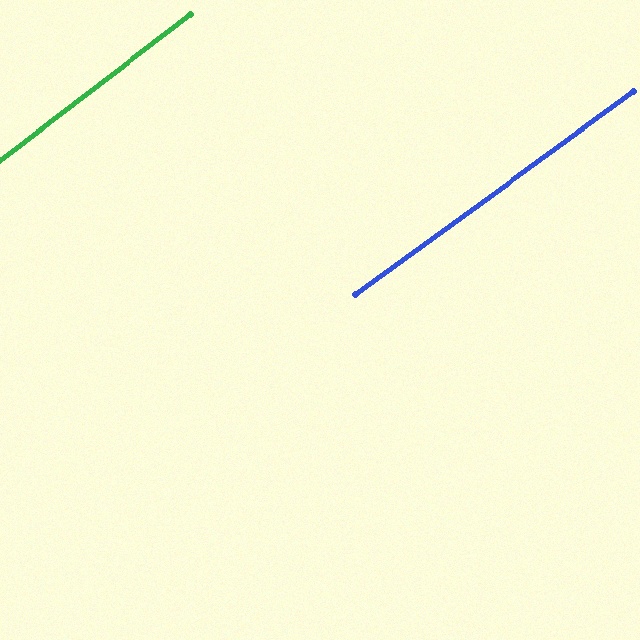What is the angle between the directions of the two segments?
Approximately 1 degree.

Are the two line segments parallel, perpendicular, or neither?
Parallel — their directions differ by only 1.2°.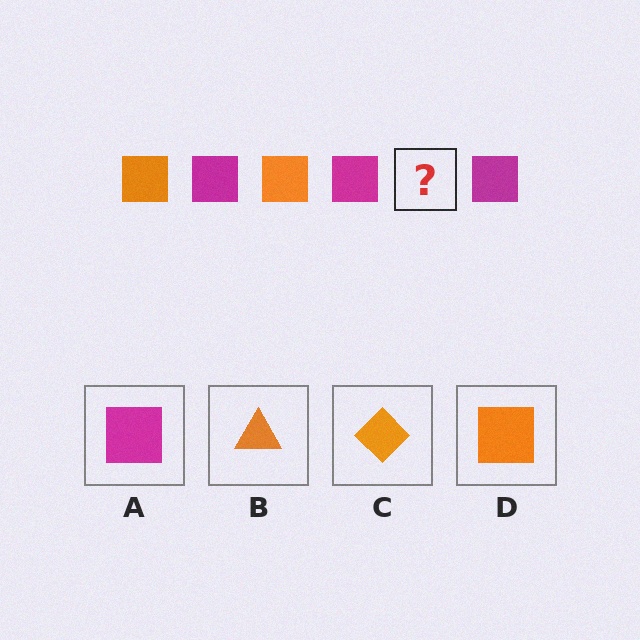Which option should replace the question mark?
Option D.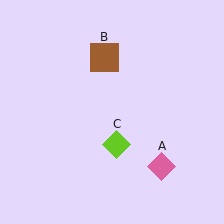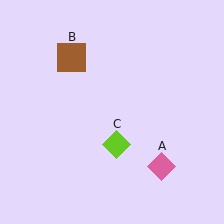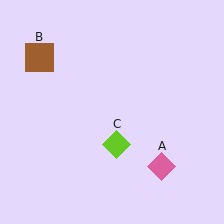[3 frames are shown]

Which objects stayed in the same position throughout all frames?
Pink diamond (object A) and lime diamond (object C) remained stationary.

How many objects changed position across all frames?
1 object changed position: brown square (object B).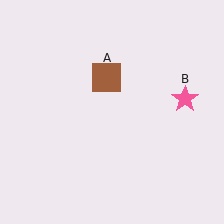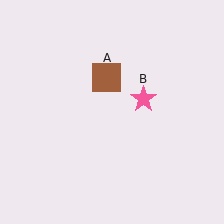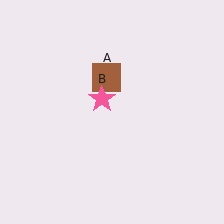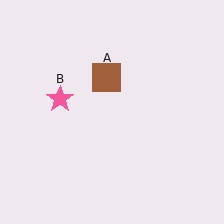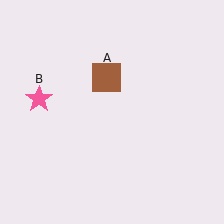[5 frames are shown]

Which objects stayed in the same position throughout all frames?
Brown square (object A) remained stationary.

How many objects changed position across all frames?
1 object changed position: pink star (object B).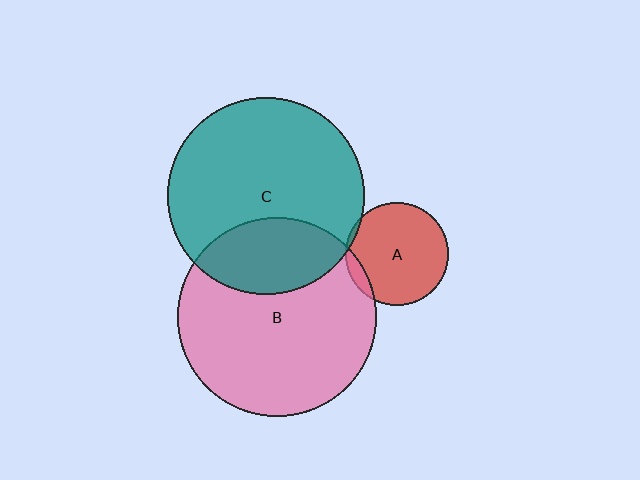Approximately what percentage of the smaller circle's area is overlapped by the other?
Approximately 10%.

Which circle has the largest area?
Circle B (pink).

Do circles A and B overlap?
Yes.